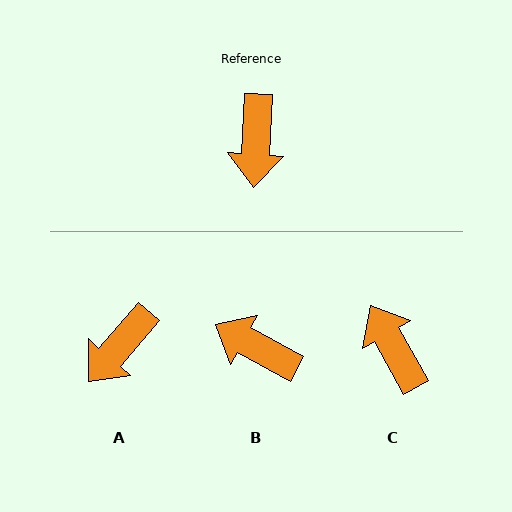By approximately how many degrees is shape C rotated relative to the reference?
Approximately 147 degrees clockwise.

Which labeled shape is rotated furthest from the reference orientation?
C, about 147 degrees away.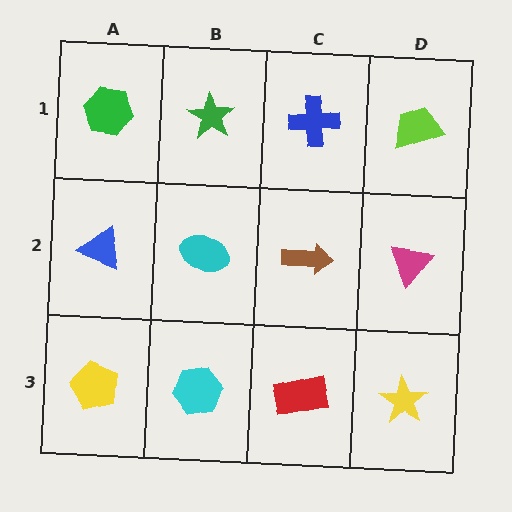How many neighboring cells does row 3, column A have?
2.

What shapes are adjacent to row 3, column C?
A brown arrow (row 2, column C), a cyan hexagon (row 3, column B), a yellow star (row 3, column D).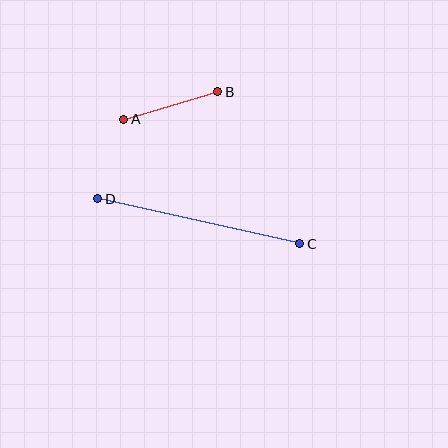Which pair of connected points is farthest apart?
Points C and D are farthest apart.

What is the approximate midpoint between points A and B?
The midpoint is at approximately (171, 105) pixels.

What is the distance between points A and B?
The distance is approximately 98 pixels.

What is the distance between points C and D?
The distance is approximately 207 pixels.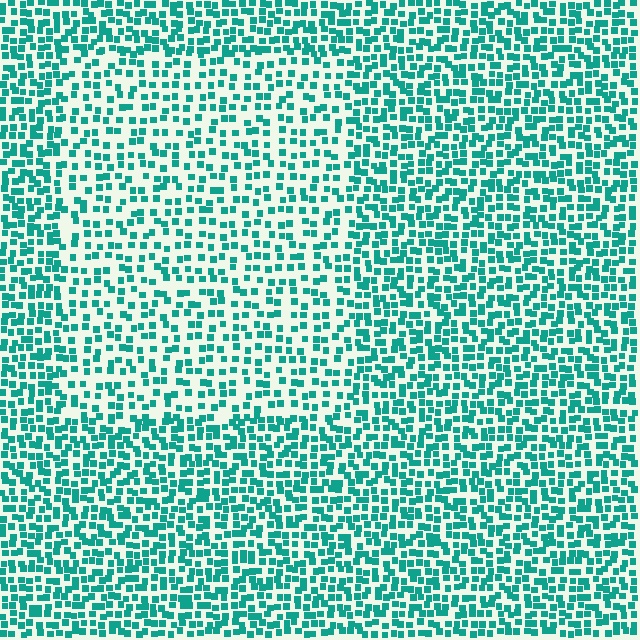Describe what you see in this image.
The image contains small teal elements arranged at two different densities. A rectangle-shaped region is visible where the elements are less densely packed than the surrounding area.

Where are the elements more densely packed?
The elements are more densely packed outside the rectangle boundary.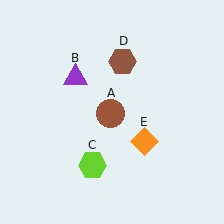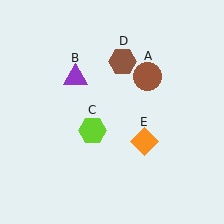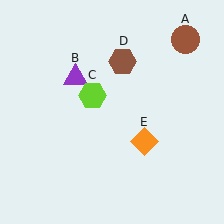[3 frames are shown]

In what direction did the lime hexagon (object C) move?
The lime hexagon (object C) moved up.